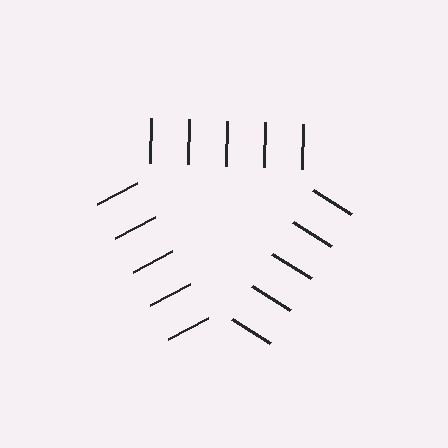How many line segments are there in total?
15 — 5 along each of the 3 edges.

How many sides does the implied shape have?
3 sides — the line-ends trace a triangle.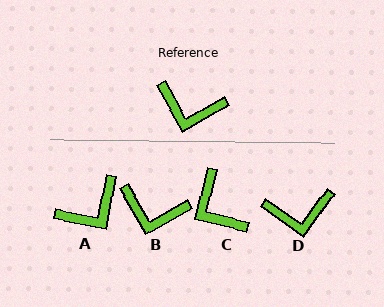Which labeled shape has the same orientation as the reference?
B.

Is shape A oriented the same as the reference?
No, it is off by about 50 degrees.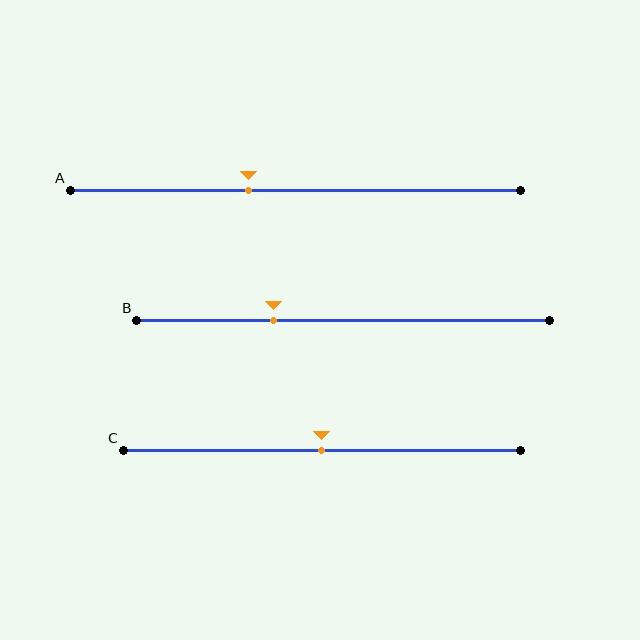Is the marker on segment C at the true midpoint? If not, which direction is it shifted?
Yes, the marker on segment C is at the true midpoint.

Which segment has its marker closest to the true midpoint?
Segment C has its marker closest to the true midpoint.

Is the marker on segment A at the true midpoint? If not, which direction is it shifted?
No, the marker on segment A is shifted to the left by about 10% of the segment length.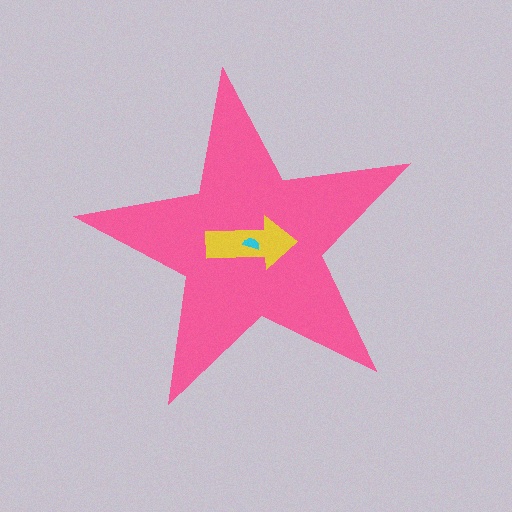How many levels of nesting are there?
3.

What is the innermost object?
The cyan semicircle.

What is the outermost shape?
The pink star.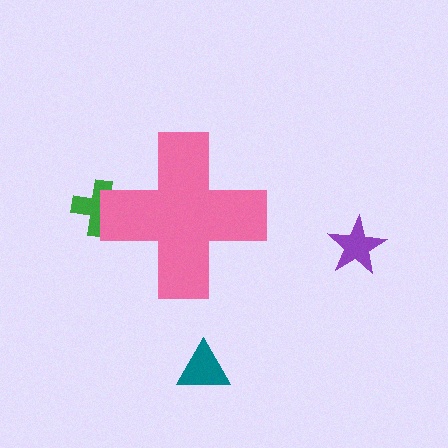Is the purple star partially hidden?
No, the purple star is fully visible.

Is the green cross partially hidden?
Yes, the green cross is partially hidden behind the pink cross.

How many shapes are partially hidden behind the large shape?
1 shape is partially hidden.